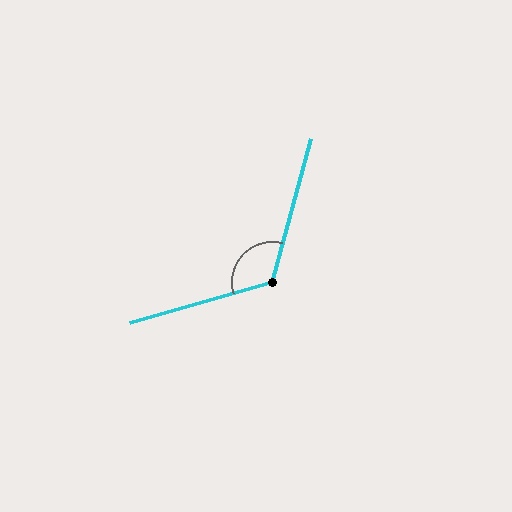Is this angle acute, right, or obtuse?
It is obtuse.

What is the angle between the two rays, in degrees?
Approximately 121 degrees.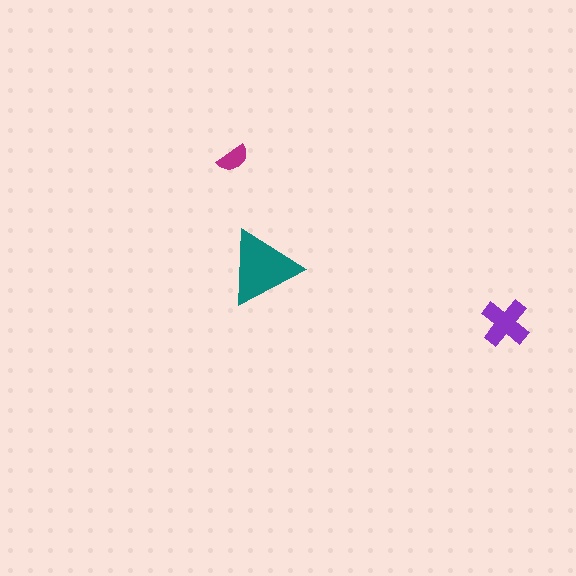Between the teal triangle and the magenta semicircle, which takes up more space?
The teal triangle.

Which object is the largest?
The teal triangle.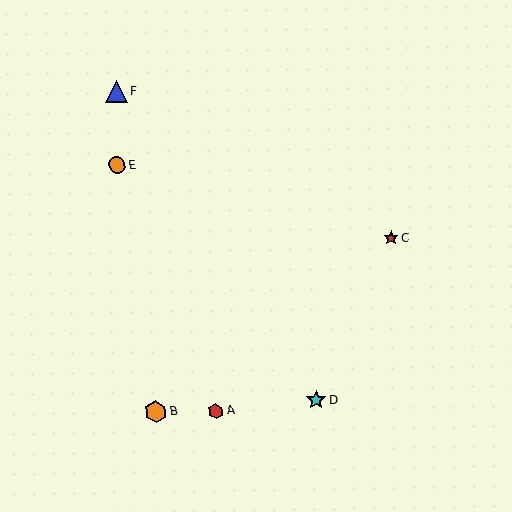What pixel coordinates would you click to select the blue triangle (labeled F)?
Click at (117, 92) to select the blue triangle F.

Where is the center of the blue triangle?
The center of the blue triangle is at (117, 92).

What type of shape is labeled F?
Shape F is a blue triangle.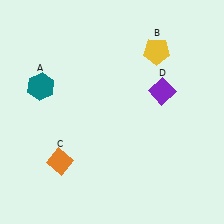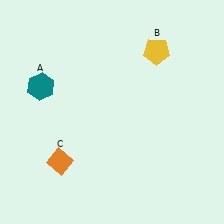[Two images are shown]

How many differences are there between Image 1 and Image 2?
There is 1 difference between the two images.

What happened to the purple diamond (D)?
The purple diamond (D) was removed in Image 2. It was in the top-right area of Image 1.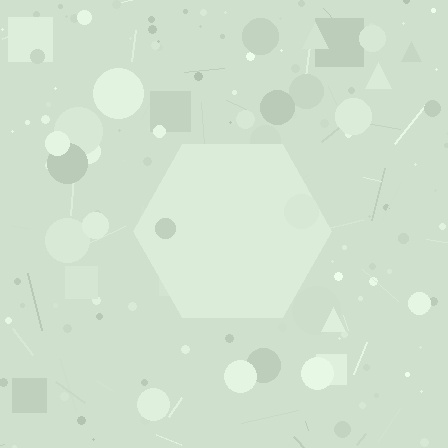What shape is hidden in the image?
A hexagon is hidden in the image.